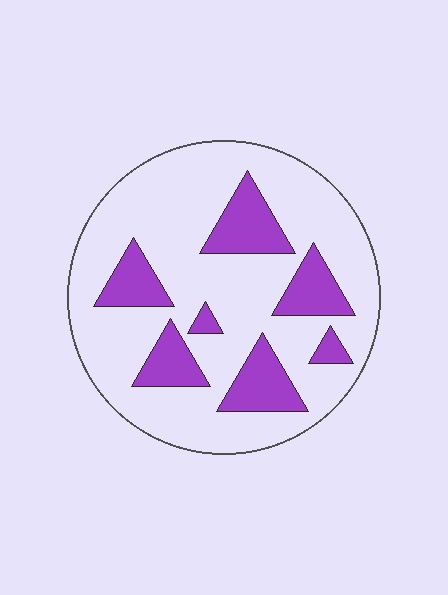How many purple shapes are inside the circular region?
7.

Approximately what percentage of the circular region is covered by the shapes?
Approximately 25%.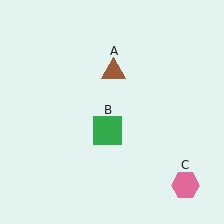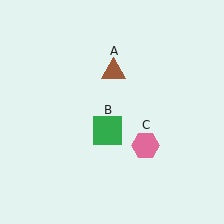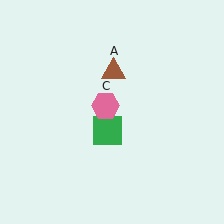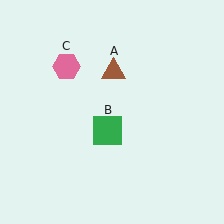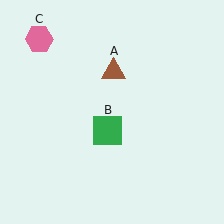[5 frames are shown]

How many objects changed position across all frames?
1 object changed position: pink hexagon (object C).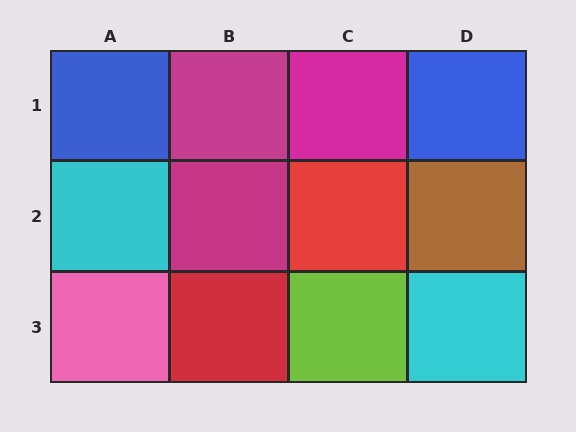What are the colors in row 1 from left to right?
Blue, magenta, magenta, blue.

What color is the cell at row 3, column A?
Pink.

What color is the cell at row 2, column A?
Cyan.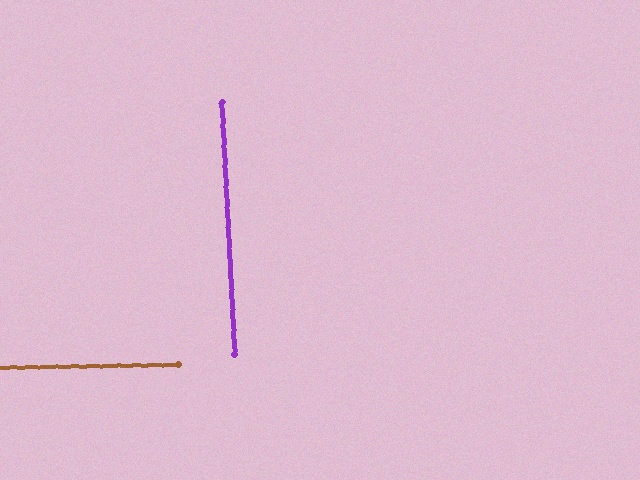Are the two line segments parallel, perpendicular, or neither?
Perpendicular — they meet at approximately 88°.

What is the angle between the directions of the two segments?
Approximately 88 degrees.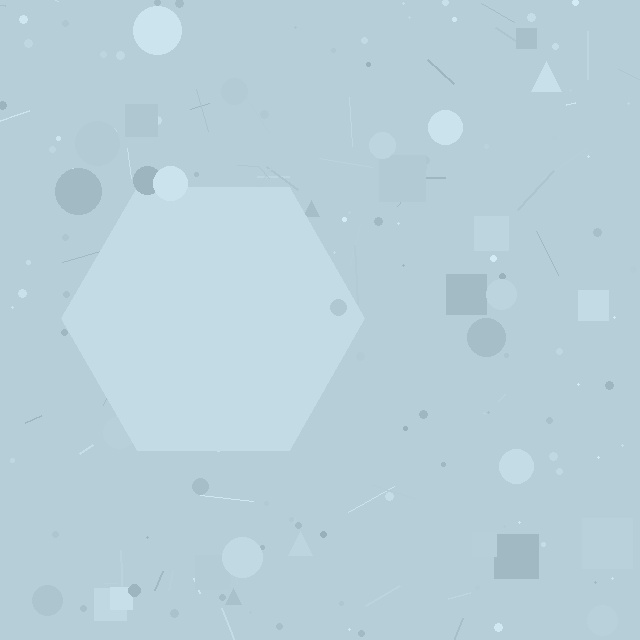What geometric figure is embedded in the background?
A hexagon is embedded in the background.